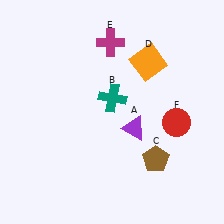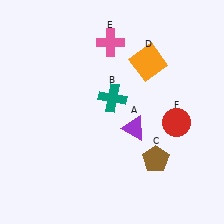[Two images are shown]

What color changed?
The cross (E) changed from magenta in Image 1 to pink in Image 2.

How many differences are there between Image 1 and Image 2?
There is 1 difference between the two images.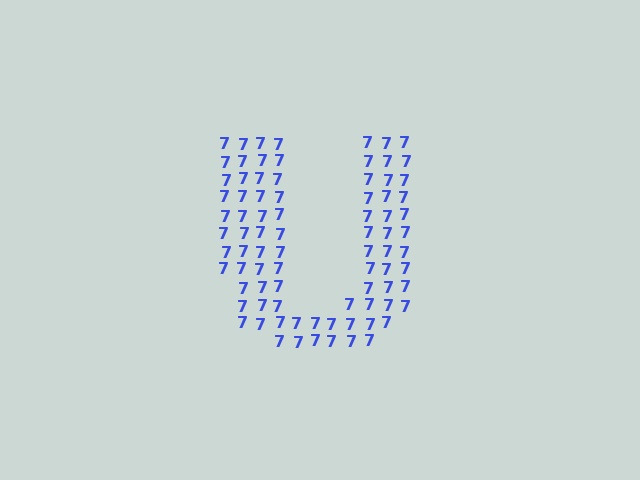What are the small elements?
The small elements are digit 7's.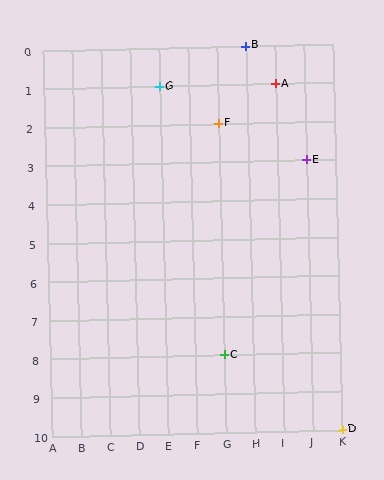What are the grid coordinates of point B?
Point B is at grid coordinates (H, 0).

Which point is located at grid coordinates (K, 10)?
Point D is at (K, 10).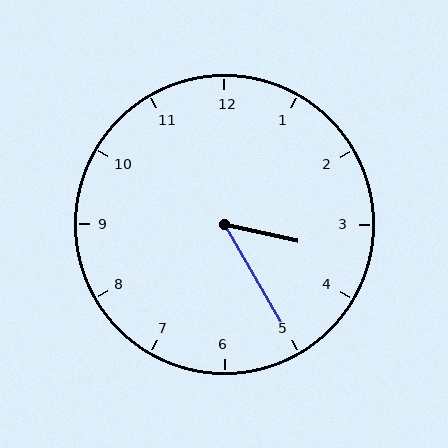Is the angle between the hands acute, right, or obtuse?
It is acute.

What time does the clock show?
3:25.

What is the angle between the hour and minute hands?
Approximately 48 degrees.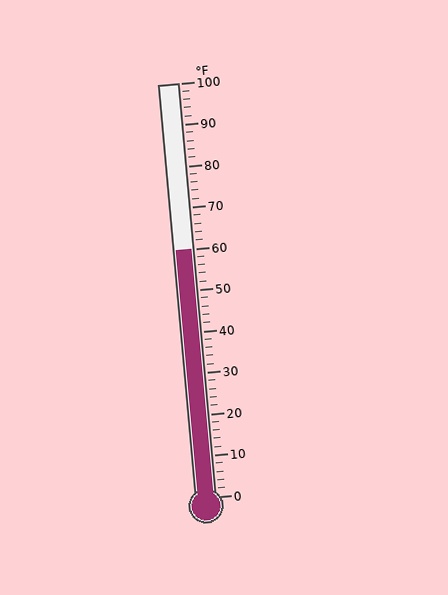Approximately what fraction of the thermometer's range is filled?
The thermometer is filled to approximately 60% of its range.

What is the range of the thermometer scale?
The thermometer scale ranges from 0°F to 100°F.